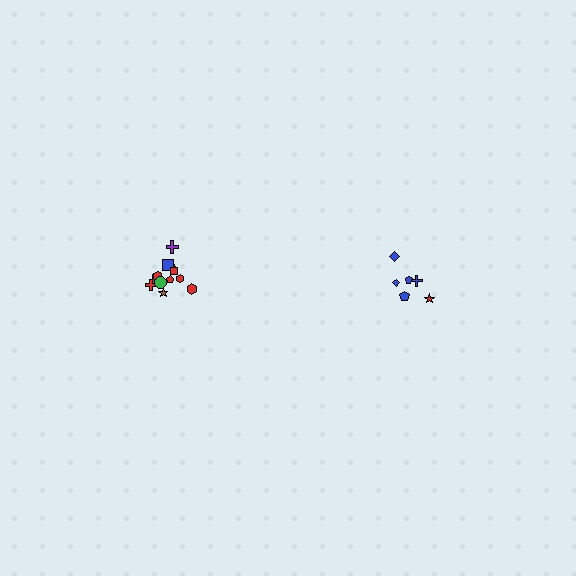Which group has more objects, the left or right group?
The left group.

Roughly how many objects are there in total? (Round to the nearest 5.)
Roughly 20 objects in total.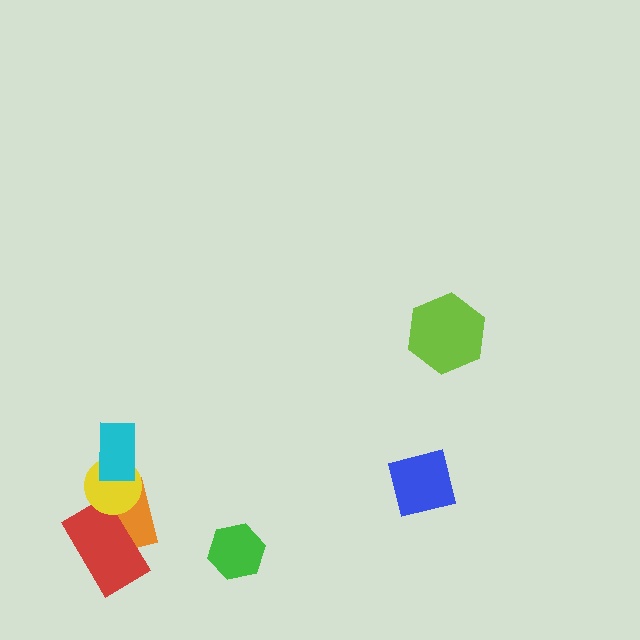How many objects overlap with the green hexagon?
0 objects overlap with the green hexagon.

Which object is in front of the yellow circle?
The cyan rectangle is in front of the yellow circle.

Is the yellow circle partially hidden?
Yes, it is partially covered by another shape.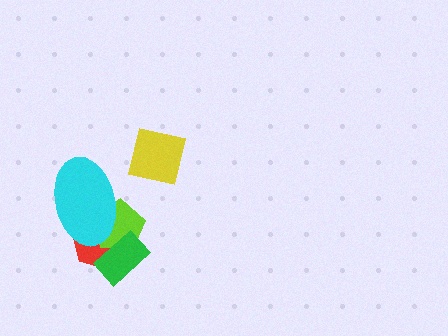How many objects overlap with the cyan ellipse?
2 objects overlap with the cyan ellipse.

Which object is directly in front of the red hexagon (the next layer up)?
The lime pentagon is directly in front of the red hexagon.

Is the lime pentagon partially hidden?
Yes, it is partially covered by another shape.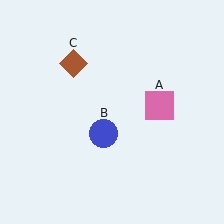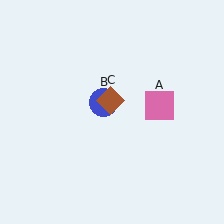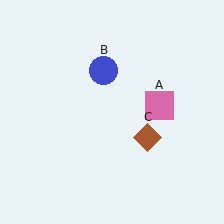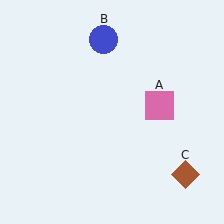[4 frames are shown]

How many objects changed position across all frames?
2 objects changed position: blue circle (object B), brown diamond (object C).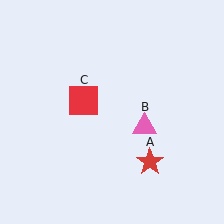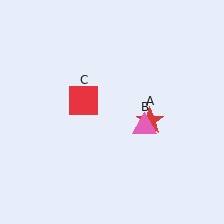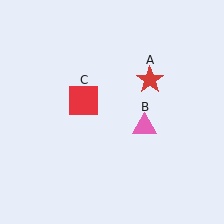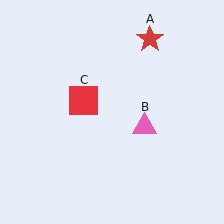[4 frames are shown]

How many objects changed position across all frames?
1 object changed position: red star (object A).